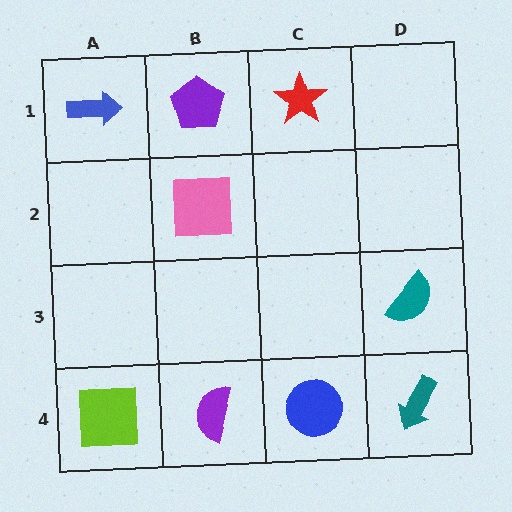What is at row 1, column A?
A blue arrow.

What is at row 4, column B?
A purple semicircle.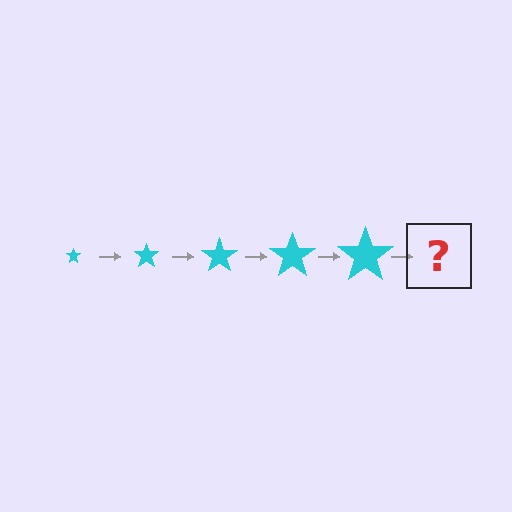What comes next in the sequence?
The next element should be a cyan star, larger than the previous one.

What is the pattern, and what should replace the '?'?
The pattern is that the star gets progressively larger each step. The '?' should be a cyan star, larger than the previous one.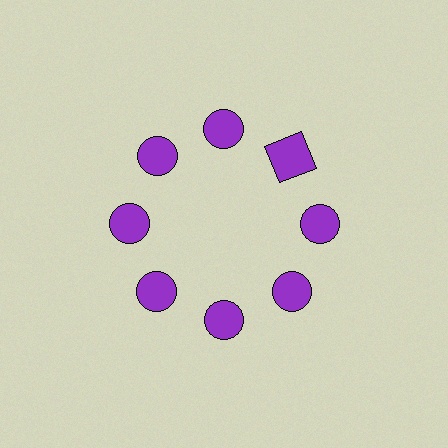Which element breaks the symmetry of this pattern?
The purple square at roughly the 2 o'clock position breaks the symmetry. All other shapes are purple circles.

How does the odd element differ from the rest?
It has a different shape: square instead of circle.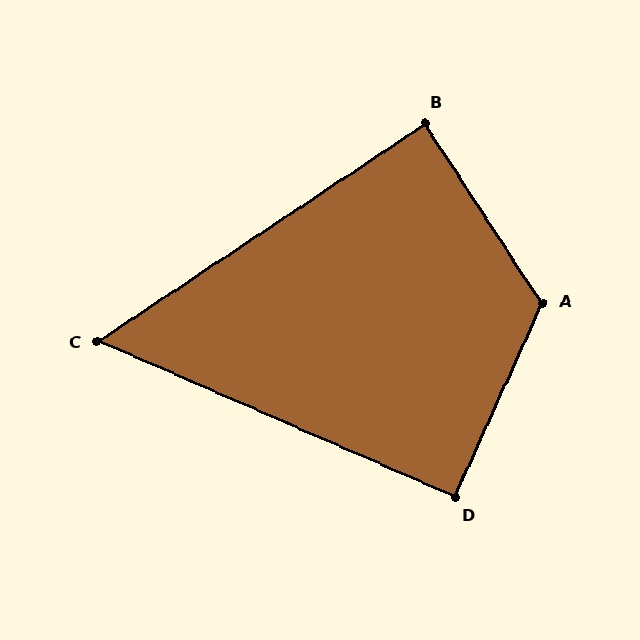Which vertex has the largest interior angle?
A, at approximately 123 degrees.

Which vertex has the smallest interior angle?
C, at approximately 57 degrees.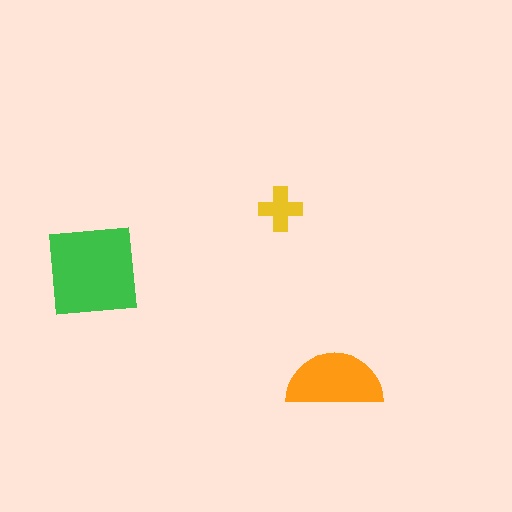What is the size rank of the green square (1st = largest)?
1st.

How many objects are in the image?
There are 3 objects in the image.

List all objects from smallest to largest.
The yellow cross, the orange semicircle, the green square.